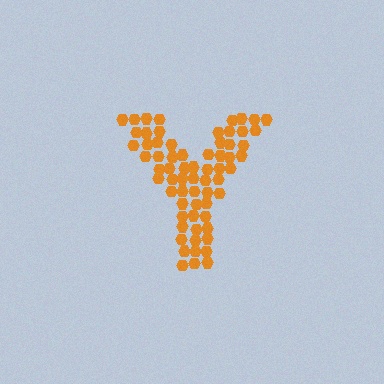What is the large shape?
The large shape is the letter Y.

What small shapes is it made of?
It is made of small hexagons.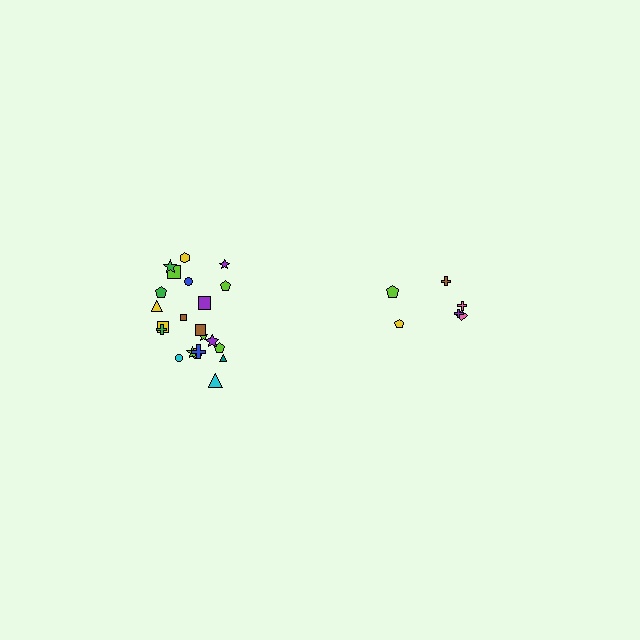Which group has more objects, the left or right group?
The left group.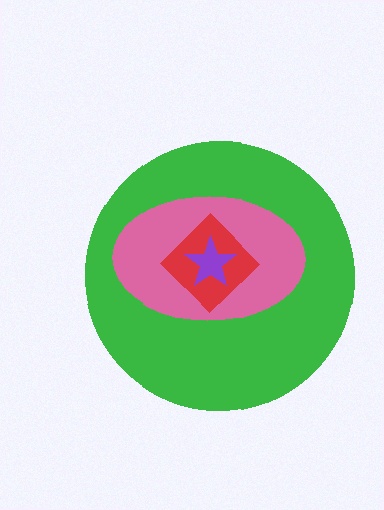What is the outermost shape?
The green circle.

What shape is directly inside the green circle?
The pink ellipse.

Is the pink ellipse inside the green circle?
Yes.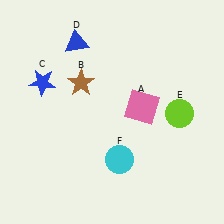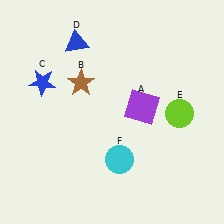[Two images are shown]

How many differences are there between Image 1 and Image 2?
There is 1 difference between the two images.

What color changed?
The square (A) changed from pink in Image 1 to purple in Image 2.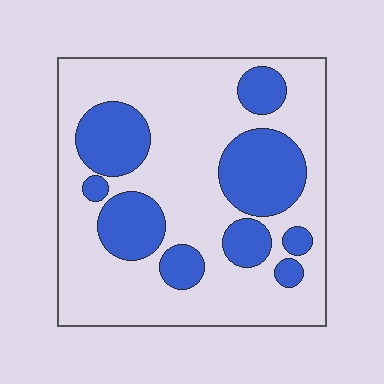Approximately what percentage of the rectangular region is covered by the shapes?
Approximately 30%.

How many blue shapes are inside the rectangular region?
9.